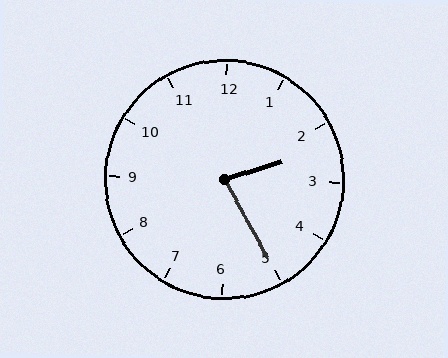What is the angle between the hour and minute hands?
Approximately 78 degrees.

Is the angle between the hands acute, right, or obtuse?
It is acute.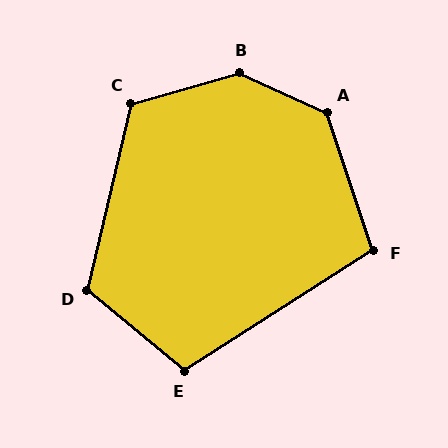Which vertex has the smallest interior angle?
F, at approximately 104 degrees.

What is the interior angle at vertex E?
Approximately 108 degrees (obtuse).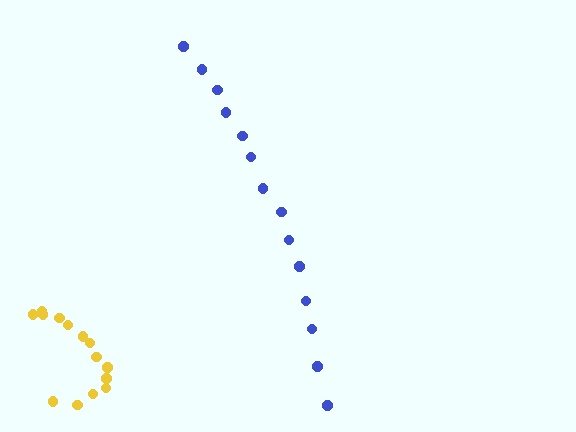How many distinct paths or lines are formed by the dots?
There are 2 distinct paths.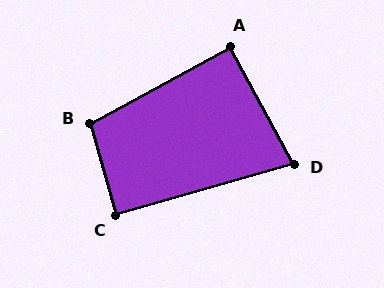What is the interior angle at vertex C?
Approximately 90 degrees (approximately right).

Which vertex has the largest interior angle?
B, at approximately 103 degrees.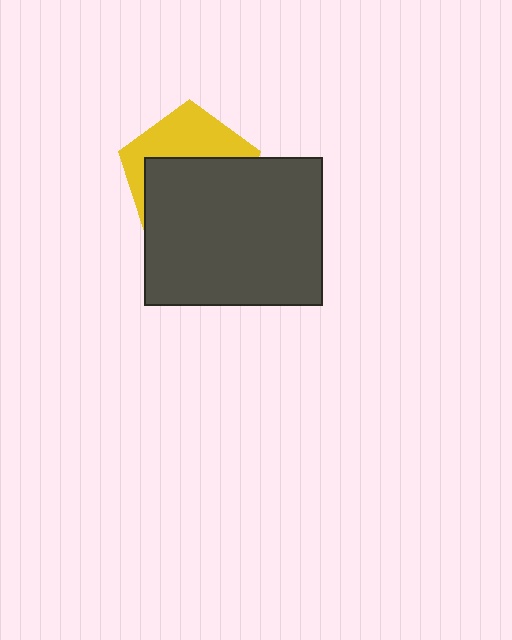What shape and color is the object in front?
The object in front is a dark gray rectangle.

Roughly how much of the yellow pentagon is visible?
A small part of it is visible (roughly 40%).